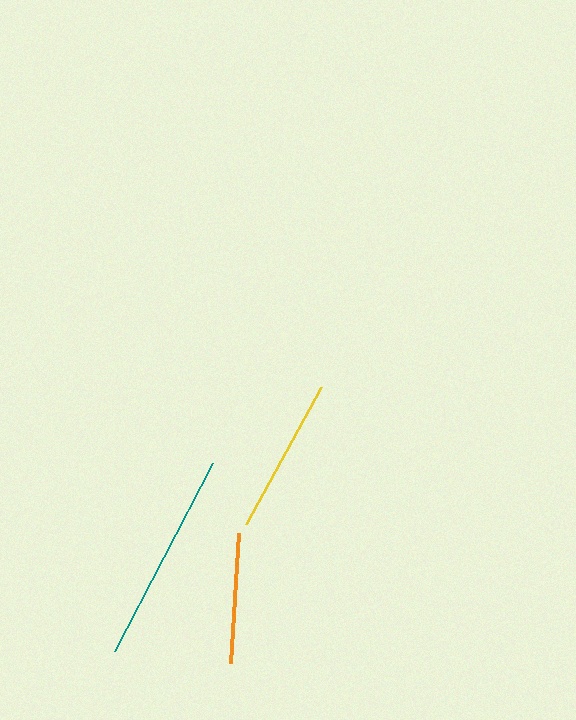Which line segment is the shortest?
The orange line is the shortest at approximately 130 pixels.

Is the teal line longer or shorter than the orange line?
The teal line is longer than the orange line.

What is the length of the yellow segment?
The yellow segment is approximately 157 pixels long.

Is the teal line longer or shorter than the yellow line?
The teal line is longer than the yellow line.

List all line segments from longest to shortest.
From longest to shortest: teal, yellow, orange.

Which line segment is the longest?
The teal line is the longest at approximately 212 pixels.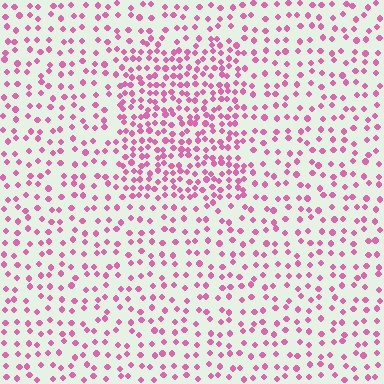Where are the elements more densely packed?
The elements are more densely packed inside the rectangle boundary.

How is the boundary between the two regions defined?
The boundary is defined by a change in element density (approximately 2.0x ratio). All elements are the same color, size, and shape.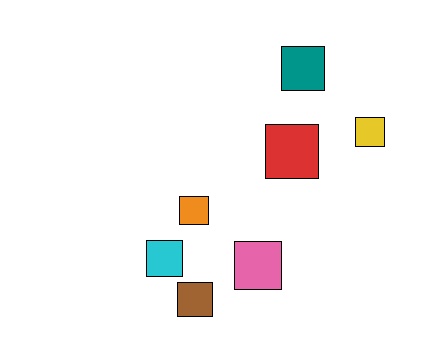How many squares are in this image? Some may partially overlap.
There are 7 squares.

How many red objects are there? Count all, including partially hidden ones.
There is 1 red object.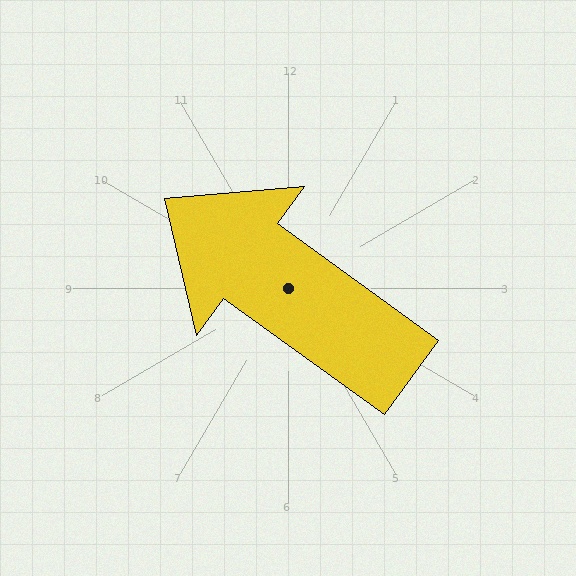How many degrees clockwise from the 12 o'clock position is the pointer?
Approximately 306 degrees.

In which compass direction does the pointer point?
Northwest.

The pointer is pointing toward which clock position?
Roughly 10 o'clock.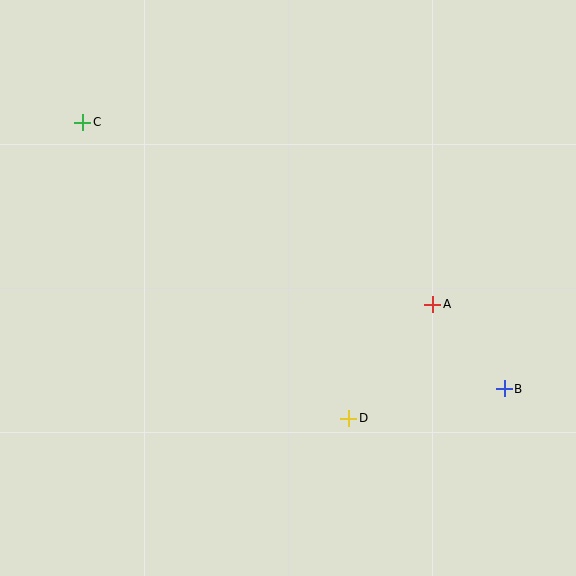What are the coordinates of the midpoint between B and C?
The midpoint between B and C is at (294, 255).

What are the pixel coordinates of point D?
Point D is at (349, 418).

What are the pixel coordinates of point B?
Point B is at (504, 389).